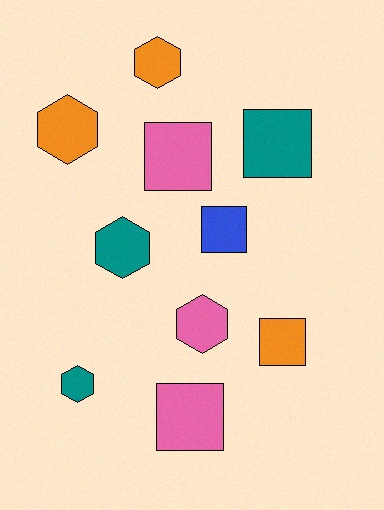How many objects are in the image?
There are 10 objects.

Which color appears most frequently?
Orange, with 3 objects.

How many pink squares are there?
There are 2 pink squares.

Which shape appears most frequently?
Square, with 5 objects.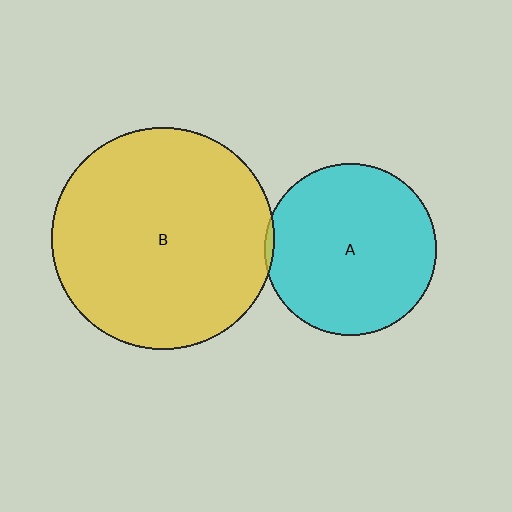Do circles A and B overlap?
Yes.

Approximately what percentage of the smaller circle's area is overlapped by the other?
Approximately 5%.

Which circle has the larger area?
Circle B (yellow).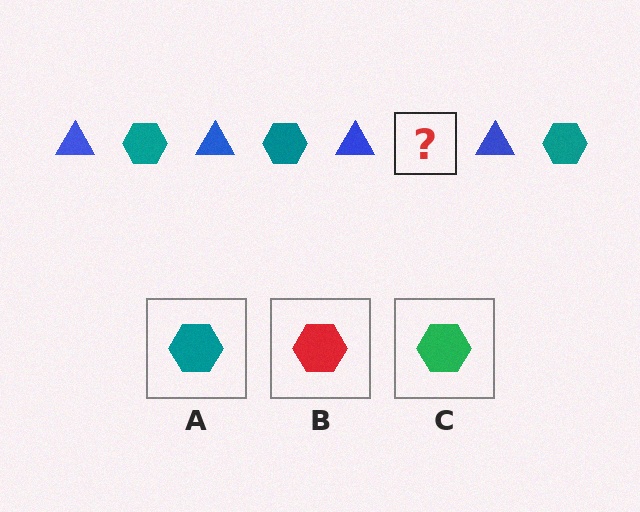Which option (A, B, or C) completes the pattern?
A.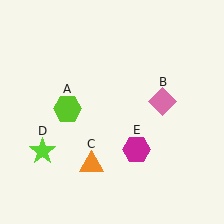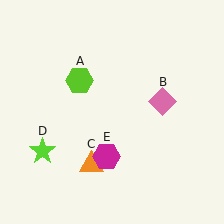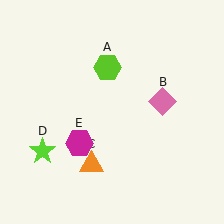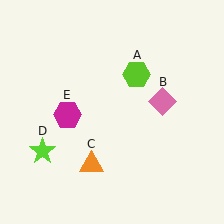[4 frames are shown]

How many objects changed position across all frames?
2 objects changed position: lime hexagon (object A), magenta hexagon (object E).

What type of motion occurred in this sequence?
The lime hexagon (object A), magenta hexagon (object E) rotated clockwise around the center of the scene.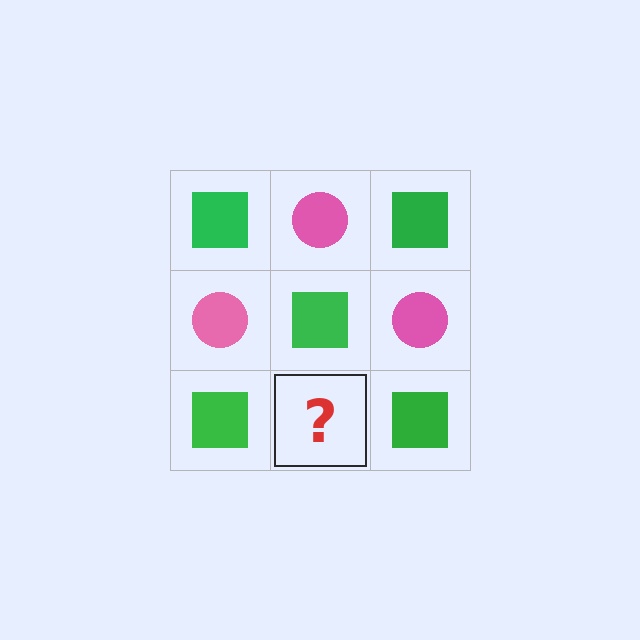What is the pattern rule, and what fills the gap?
The rule is that it alternates green square and pink circle in a checkerboard pattern. The gap should be filled with a pink circle.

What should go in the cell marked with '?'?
The missing cell should contain a pink circle.